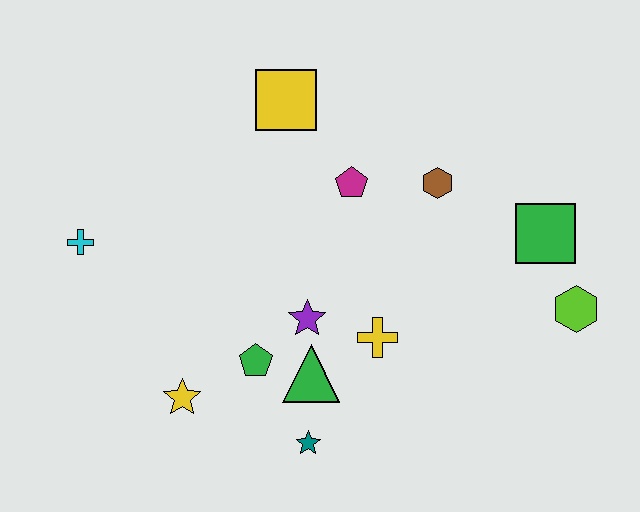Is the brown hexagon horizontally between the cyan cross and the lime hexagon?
Yes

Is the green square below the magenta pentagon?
Yes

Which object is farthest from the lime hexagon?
The cyan cross is farthest from the lime hexagon.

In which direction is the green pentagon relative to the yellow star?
The green pentagon is to the right of the yellow star.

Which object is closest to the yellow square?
The magenta pentagon is closest to the yellow square.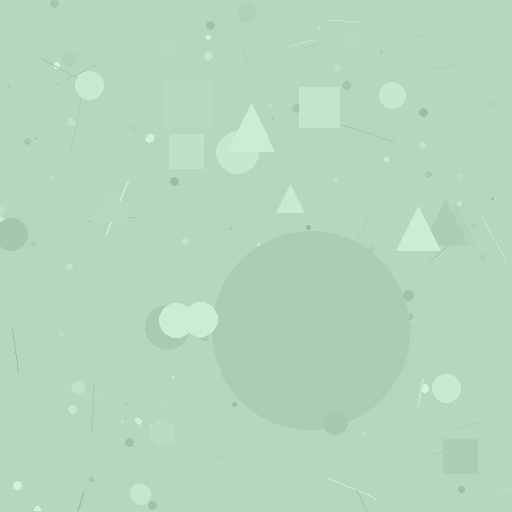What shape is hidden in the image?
A circle is hidden in the image.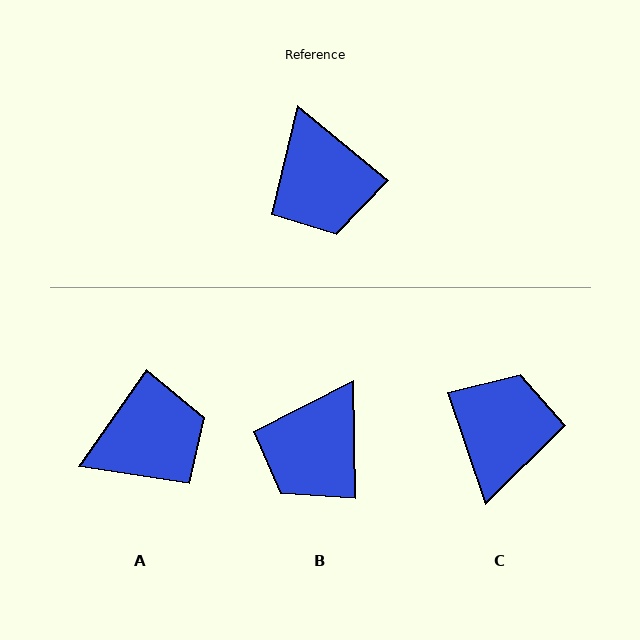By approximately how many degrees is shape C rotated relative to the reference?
Approximately 148 degrees counter-clockwise.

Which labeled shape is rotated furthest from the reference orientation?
C, about 148 degrees away.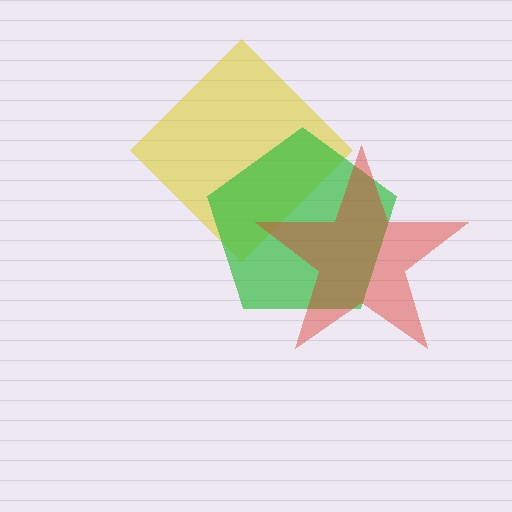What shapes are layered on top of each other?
The layered shapes are: a yellow diamond, a green pentagon, a red star.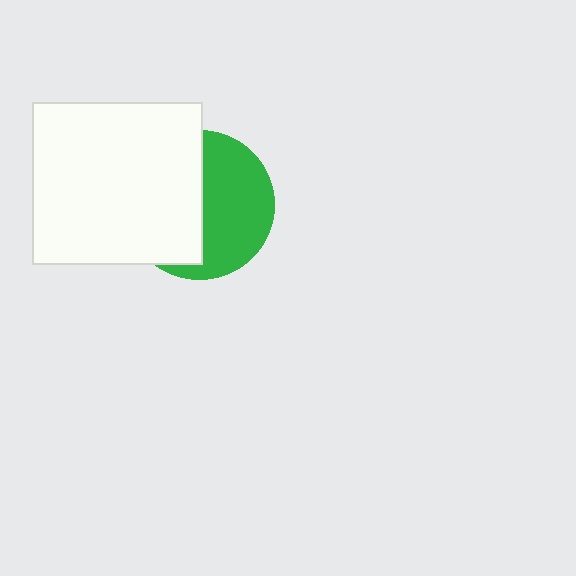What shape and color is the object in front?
The object in front is a white rectangle.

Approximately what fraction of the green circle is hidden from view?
Roughly 51% of the green circle is hidden behind the white rectangle.